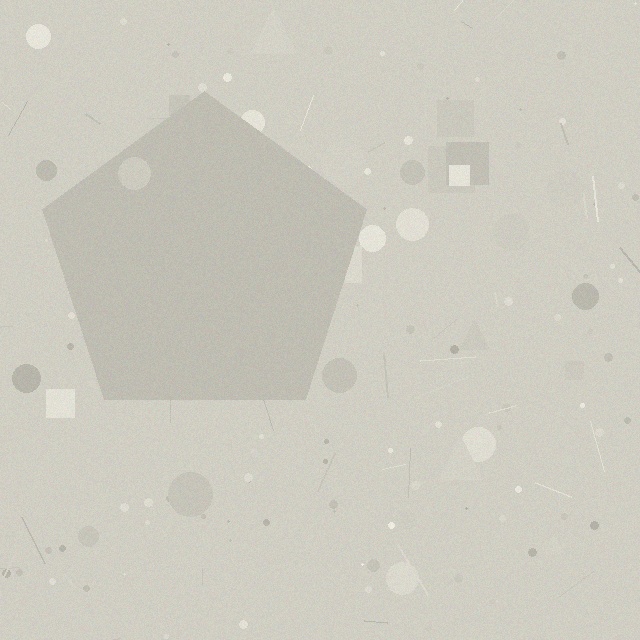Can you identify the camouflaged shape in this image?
The camouflaged shape is a pentagon.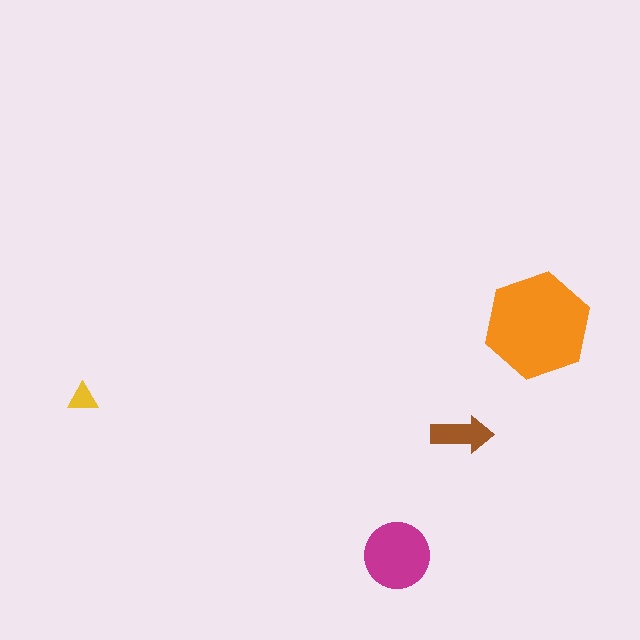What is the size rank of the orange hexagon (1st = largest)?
1st.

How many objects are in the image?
There are 4 objects in the image.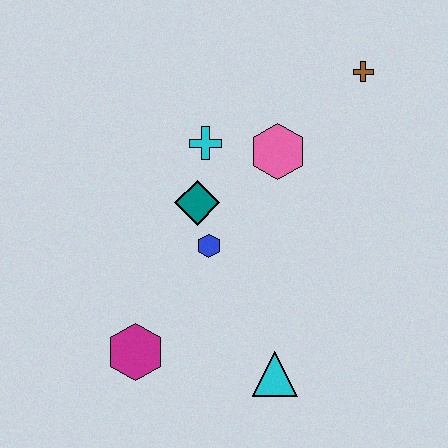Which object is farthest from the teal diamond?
The brown cross is farthest from the teal diamond.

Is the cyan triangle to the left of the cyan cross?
No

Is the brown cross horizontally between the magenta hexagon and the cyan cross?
No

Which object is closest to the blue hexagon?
The teal diamond is closest to the blue hexagon.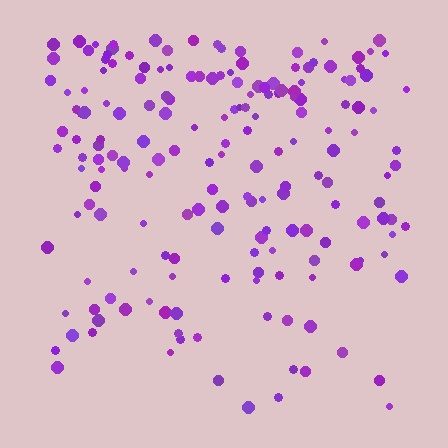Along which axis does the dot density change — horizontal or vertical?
Vertical.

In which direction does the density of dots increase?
From bottom to top, with the top side densest.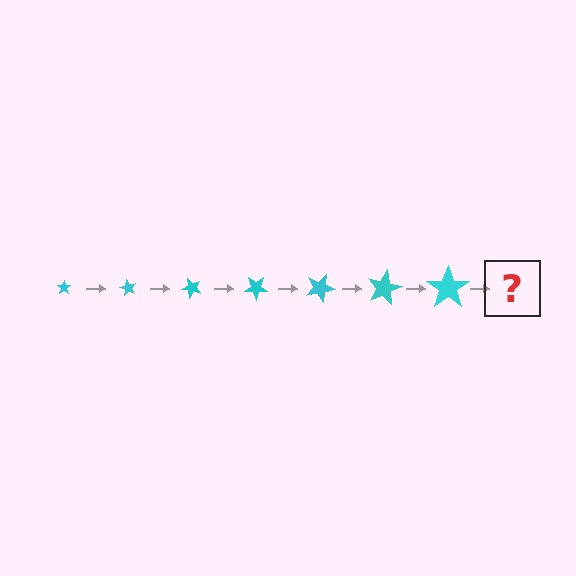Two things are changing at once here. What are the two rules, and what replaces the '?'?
The two rules are that the star grows larger each step and it rotates 60 degrees each step. The '?' should be a star, larger than the previous one and rotated 420 degrees from the start.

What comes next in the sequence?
The next element should be a star, larger than the previous one and rotated 420 degrees from the start.